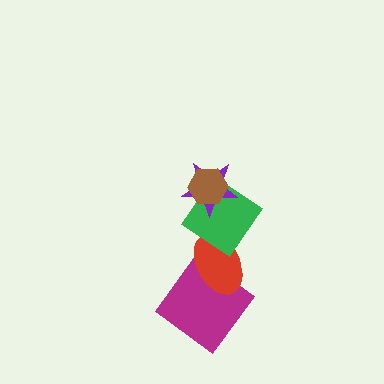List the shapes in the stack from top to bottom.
From top to bottom: the brown hexagon, the purple star, the green diamond, the red ellipse, the magenta diamond.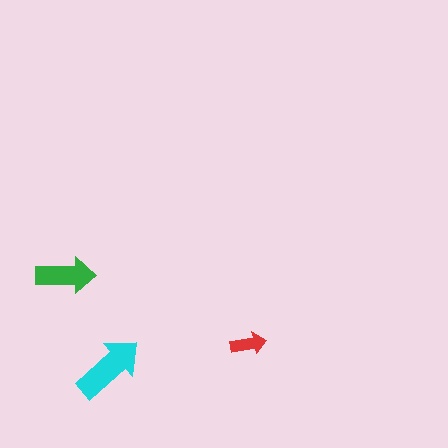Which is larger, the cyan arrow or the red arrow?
The cyan one.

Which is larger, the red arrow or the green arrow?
The green one.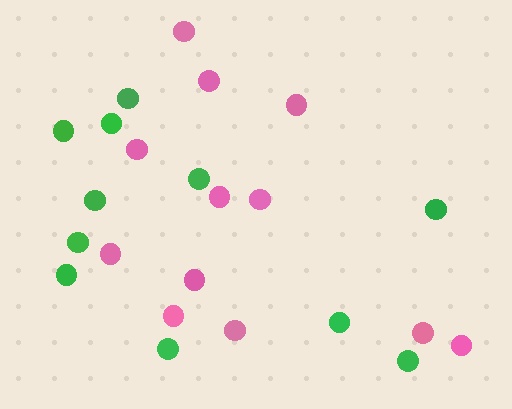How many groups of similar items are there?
There are 2 groups: one group of green circles (11) and one group of pink circles (12).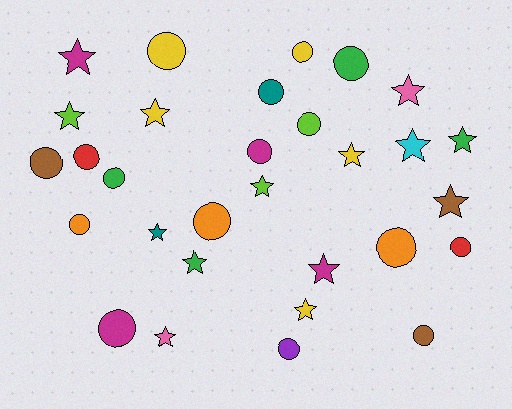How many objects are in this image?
There are 30 objects.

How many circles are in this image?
There are 16 circles.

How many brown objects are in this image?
There are 3 brown objects.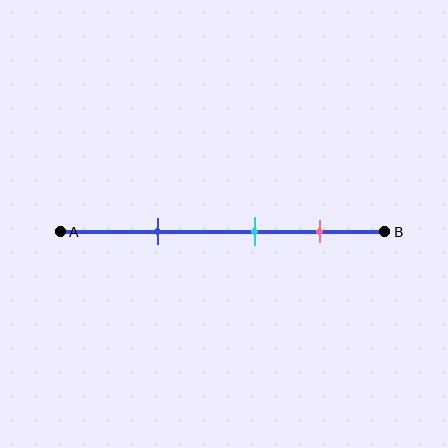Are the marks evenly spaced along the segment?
Yes, the marks are approximately evenly spaced.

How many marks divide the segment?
There are 3 marks dividing the segment.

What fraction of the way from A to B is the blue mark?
The blue mark is approximately 30% (0.3) of the way from A to B.